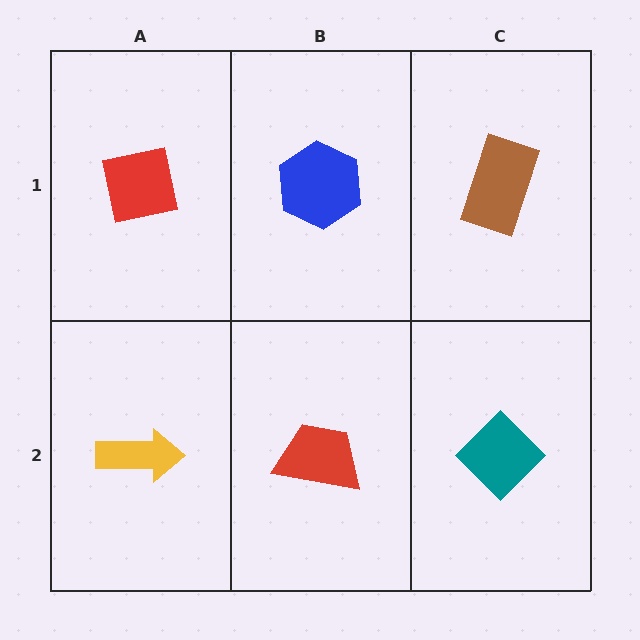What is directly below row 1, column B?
A red trapezoid.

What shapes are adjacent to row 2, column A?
A red square (row 1, column A), a red trapezoid (row 2, column B).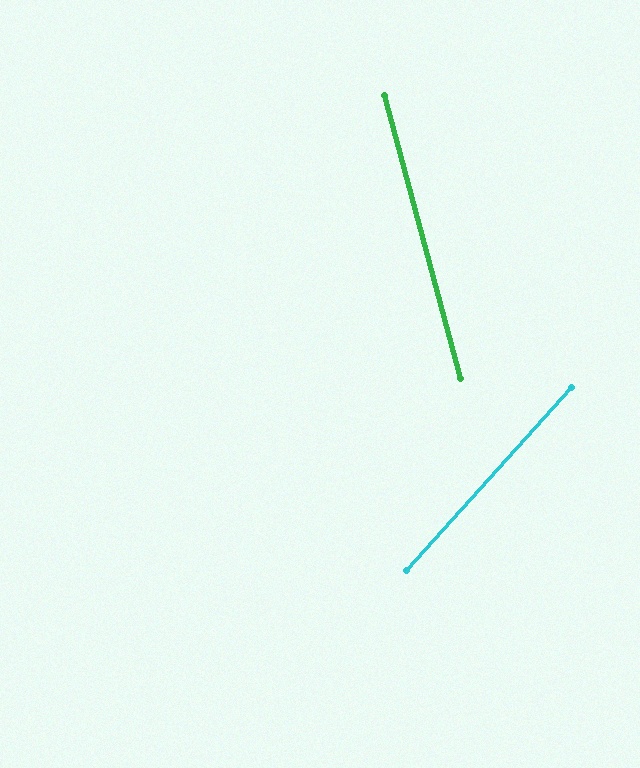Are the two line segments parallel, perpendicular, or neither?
Neither parallel nor perpendicular — they differ by about 57°.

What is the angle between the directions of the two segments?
Approximately 57 degrees.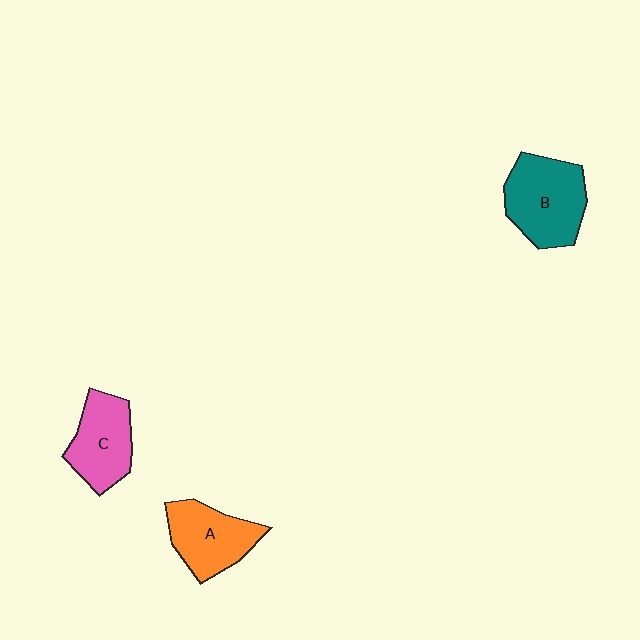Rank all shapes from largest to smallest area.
From largest to smallest: B (teal), A (orange), C (pink).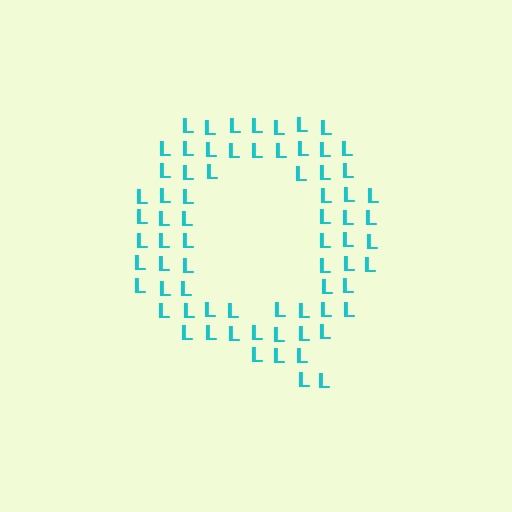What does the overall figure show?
The overall figure shows the letter Q.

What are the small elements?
The small elements are letter L's.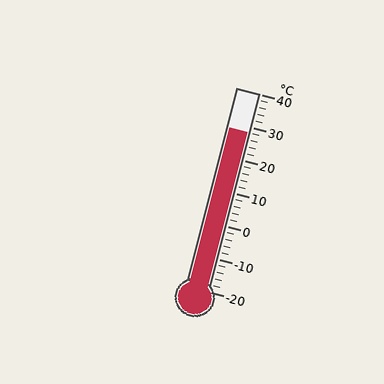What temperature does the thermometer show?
The thermometer shows approximately 28°C.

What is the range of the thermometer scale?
The thermometer scale ranges from -20°C to 40°C.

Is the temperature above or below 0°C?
The temperature is above 0°C.